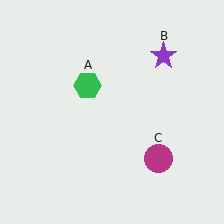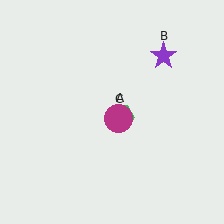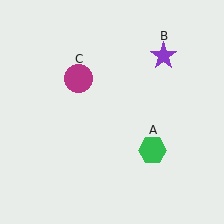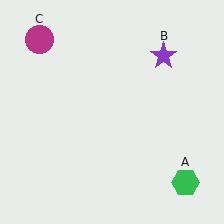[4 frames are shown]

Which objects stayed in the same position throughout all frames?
Purple star (object B) remained stationary.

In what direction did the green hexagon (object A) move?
The green hexagon (object A) moved down and to the right.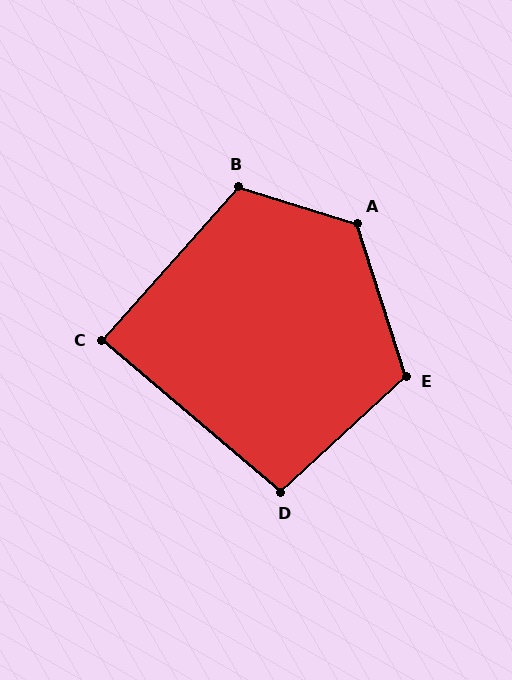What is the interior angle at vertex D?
Approximately 97 degrees (obtuse).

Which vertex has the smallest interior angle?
C, at approximately 89 degrees.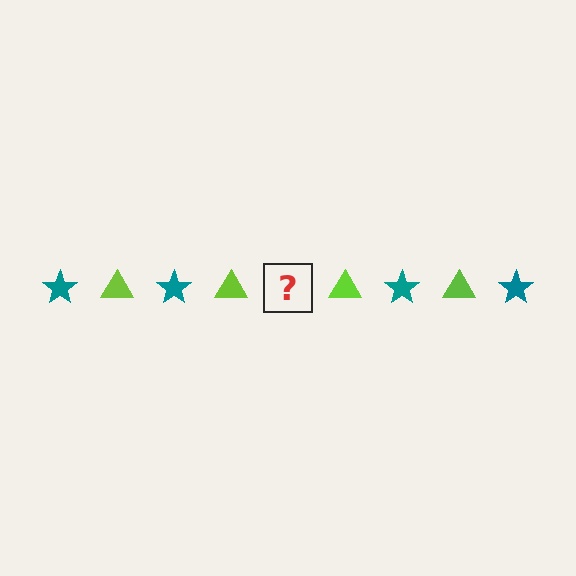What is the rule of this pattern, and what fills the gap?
The rule is that the pattern alternates between teal star and lime triangle. The gap should be filled with a teal star.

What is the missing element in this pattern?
The missing element is a teal star.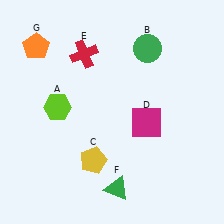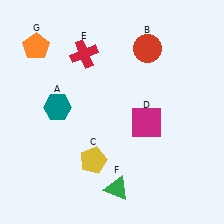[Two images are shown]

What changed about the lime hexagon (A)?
In Image 1, A is lime. In Image 2, it changed to teal.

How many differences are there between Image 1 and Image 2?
There are 2 differences between the two images.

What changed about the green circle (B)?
In Image 1, B is green. In Image 2, it changed to red.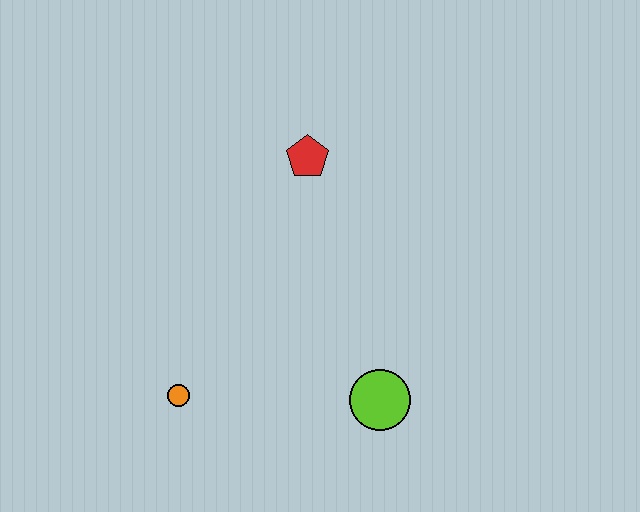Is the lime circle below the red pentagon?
Yes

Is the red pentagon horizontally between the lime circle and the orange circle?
Yes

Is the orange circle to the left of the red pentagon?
Yes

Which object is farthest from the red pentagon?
The orange circle is farthest from the red pentagon.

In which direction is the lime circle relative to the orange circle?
The lime circle is to the right of the orange circle.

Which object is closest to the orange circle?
The lime circle is closest to the orange circle.